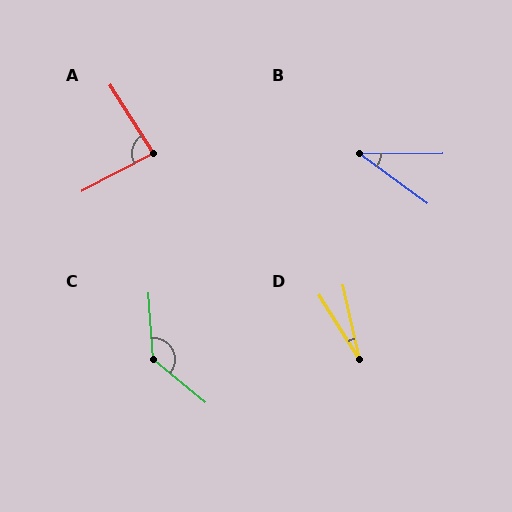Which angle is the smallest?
D, at approximately 20 degrees.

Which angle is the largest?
C, at approximately 134 degrees.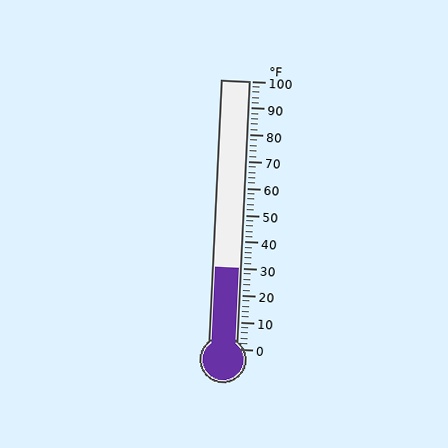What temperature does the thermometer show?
The thermometer shows approximately 30°F.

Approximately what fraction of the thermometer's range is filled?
The thermometer is filled to approximately 30% of its range.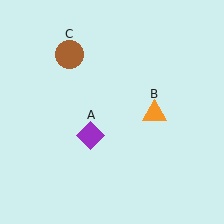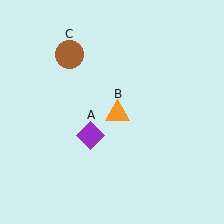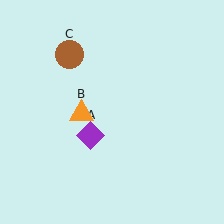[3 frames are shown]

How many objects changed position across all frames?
1 object changed position: orange triangle (object B).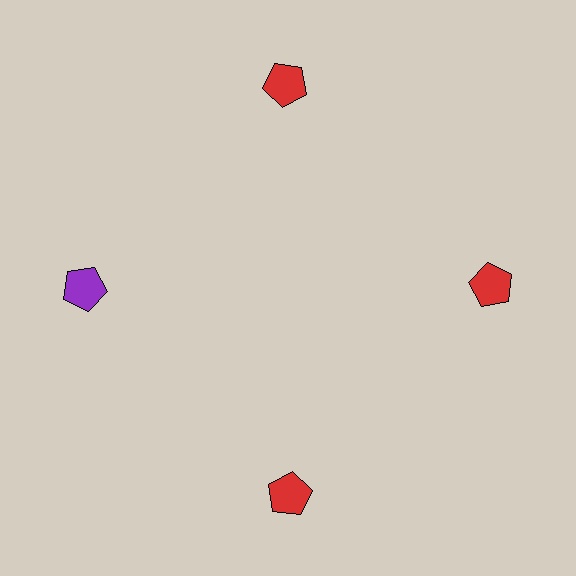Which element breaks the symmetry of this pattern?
The purple pentagon at roughly the 9 o'clock position breaks the symmetry. All other shapes are red pentagons.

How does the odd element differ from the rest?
It has a different color: purple instead of red.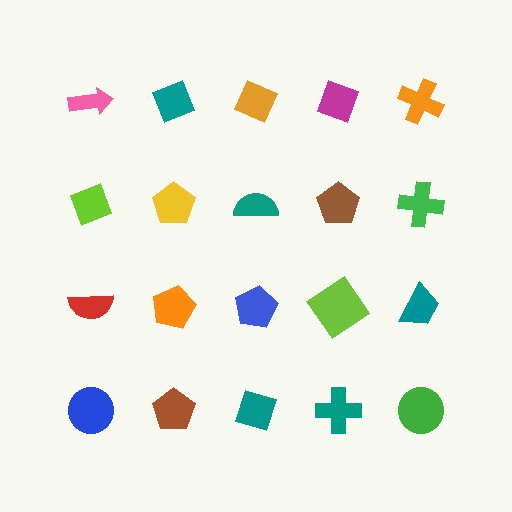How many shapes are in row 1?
5 shapes.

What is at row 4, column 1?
A blue circle.